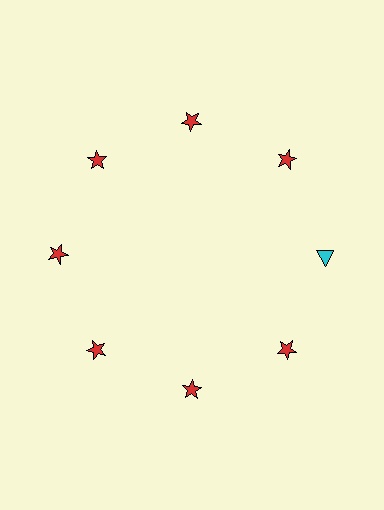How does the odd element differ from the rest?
It differs in both color (cyan instead of red) and shape (triangle instead of star).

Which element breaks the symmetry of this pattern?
The cyan triangle at roughly the 3 o'clock position breaks the symmetry. All other shapes are red stars.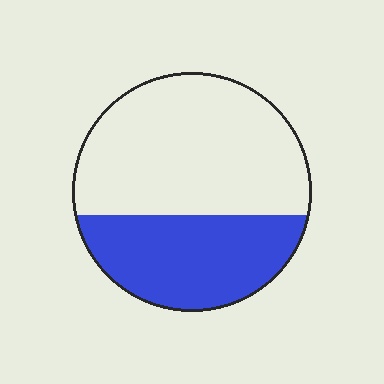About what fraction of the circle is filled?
About three eighths (3/8).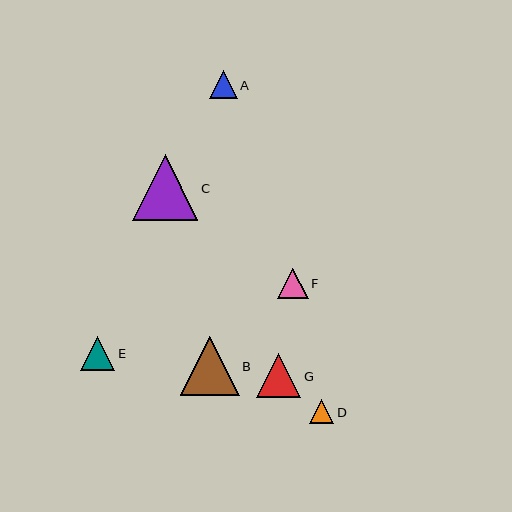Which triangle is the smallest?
Triangle D is the smallest with a size of approximately 24 pixels.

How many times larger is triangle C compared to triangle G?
Triangle C is approximately 1.5 times the size of triangle G.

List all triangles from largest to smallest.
From largest to smallest: C, B, G, E, F, A, D.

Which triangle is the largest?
Triangle C is the largest with a size of approximately 65 pixels.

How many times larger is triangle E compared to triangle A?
Triangle E is approximately 1.2 times the size of triangle A.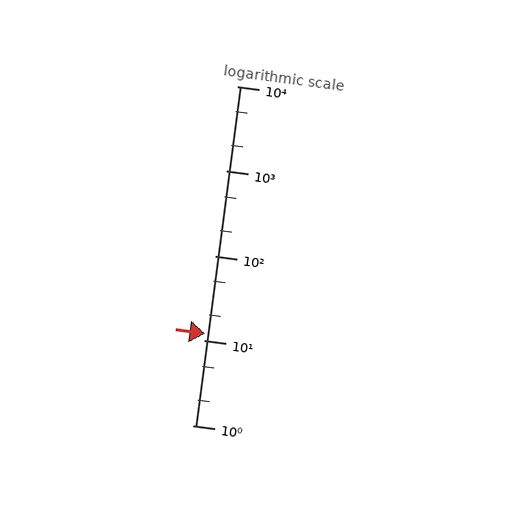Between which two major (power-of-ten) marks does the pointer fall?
The pointer is between 10 and 100.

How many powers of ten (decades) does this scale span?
The scale spans 4 decades, from 1 to 10000.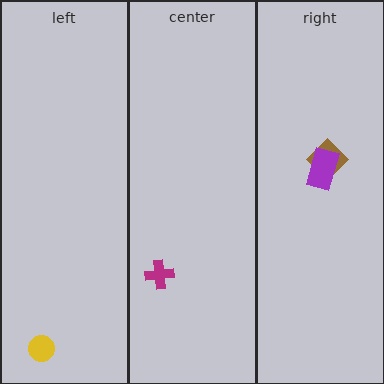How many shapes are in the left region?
1.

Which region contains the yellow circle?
The left region.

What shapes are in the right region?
The brown diamond, the purple rectangle.